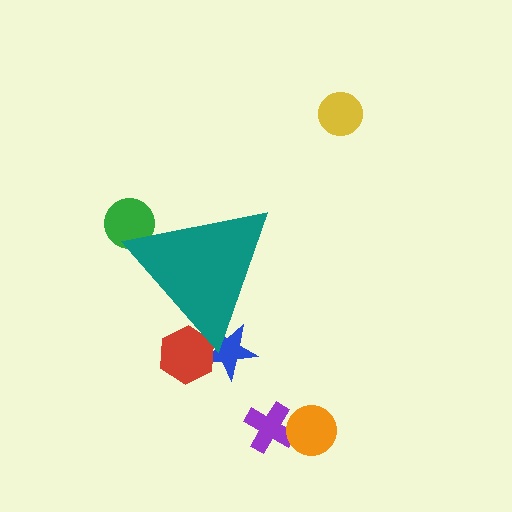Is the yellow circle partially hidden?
No, the yellow circle is fully visible.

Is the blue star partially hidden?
Yes, the blue star is partially hidden behind the teal triangle.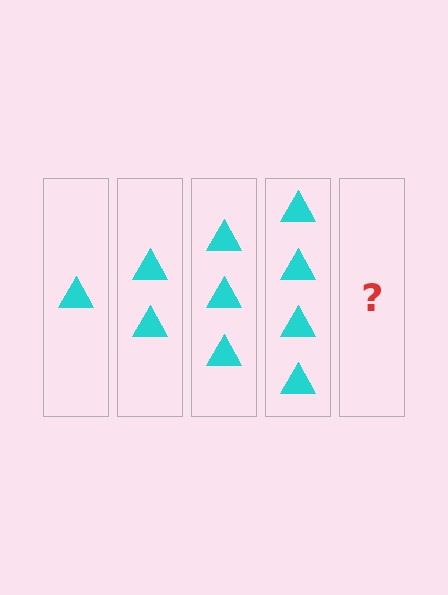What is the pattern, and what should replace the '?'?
The pattern is that each step adds one more triangle. The '?' should be 5 triangles.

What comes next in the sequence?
The next element should be 5 triangles.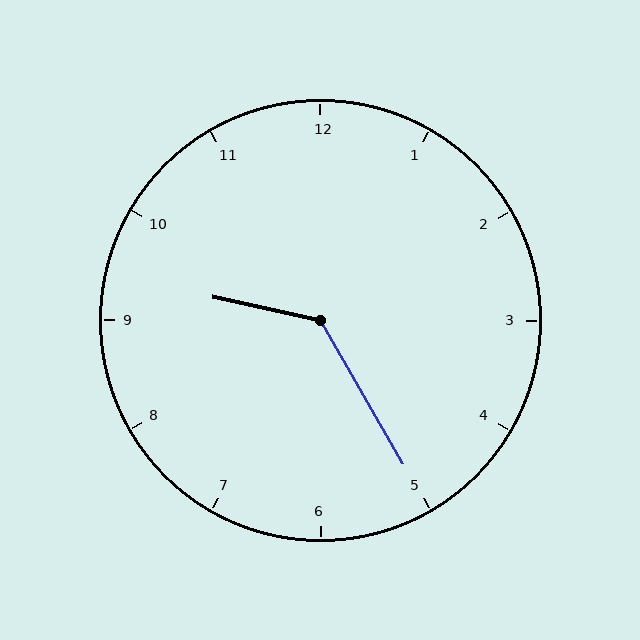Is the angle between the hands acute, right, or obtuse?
It is obtuse.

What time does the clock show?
9:25.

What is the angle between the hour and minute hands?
Approximately 132 degrees.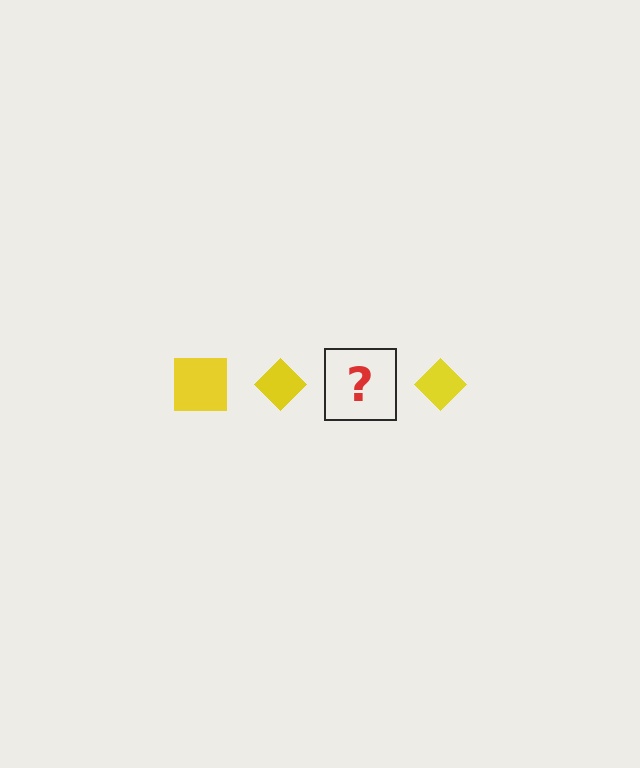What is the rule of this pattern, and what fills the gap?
The rule is that the pattern cycles through square, diamond shapes in yellow. The gap should be filled with a yellow square.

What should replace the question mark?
The question mark should be replaced with a yellow square.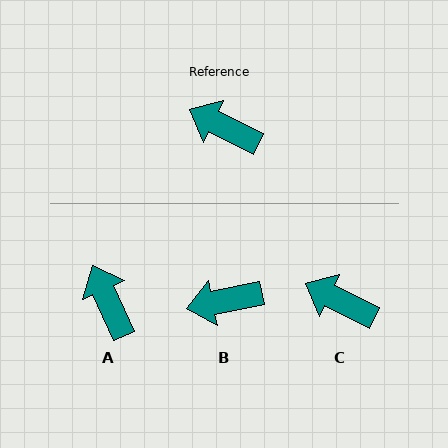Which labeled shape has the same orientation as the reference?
C.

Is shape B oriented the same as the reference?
No, it is off by about 38 degrees.